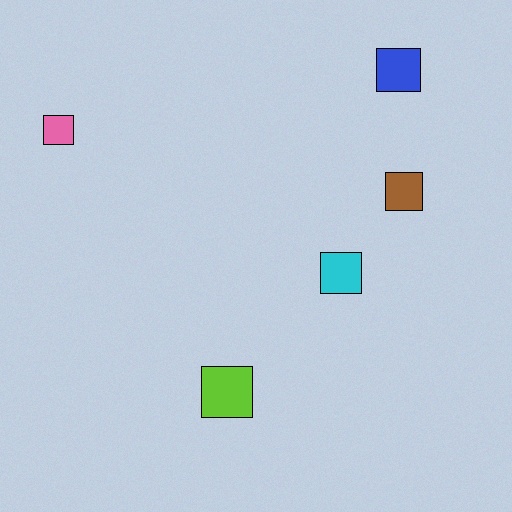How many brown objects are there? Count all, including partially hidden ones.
There is 1 brown object.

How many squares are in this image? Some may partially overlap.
There are 5 squares.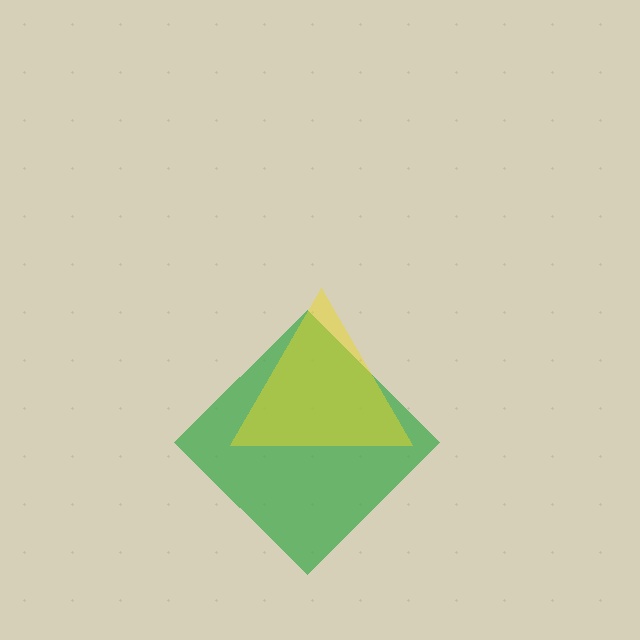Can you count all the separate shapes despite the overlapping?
Yes, there are 2 separate shapes.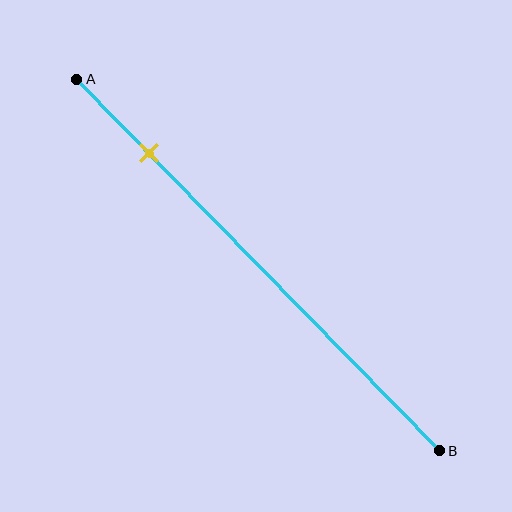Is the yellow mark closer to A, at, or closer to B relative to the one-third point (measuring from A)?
The yellow mark is closer to point A than the one-third point of segment AB.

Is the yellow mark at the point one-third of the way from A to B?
No, the mark is at about 20% from A, not at the 33% one-third point.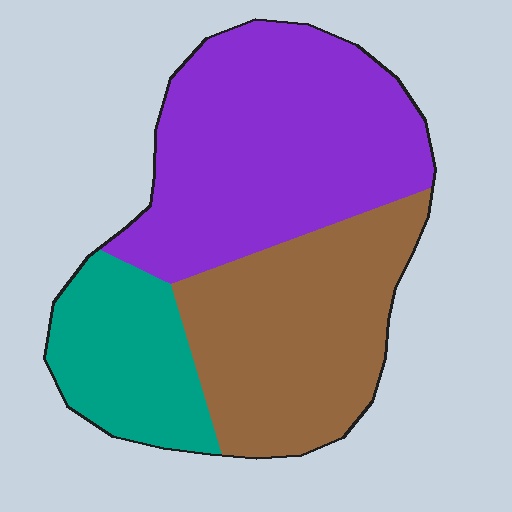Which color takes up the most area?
Purple, at roughly 45%.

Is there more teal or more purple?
Purple.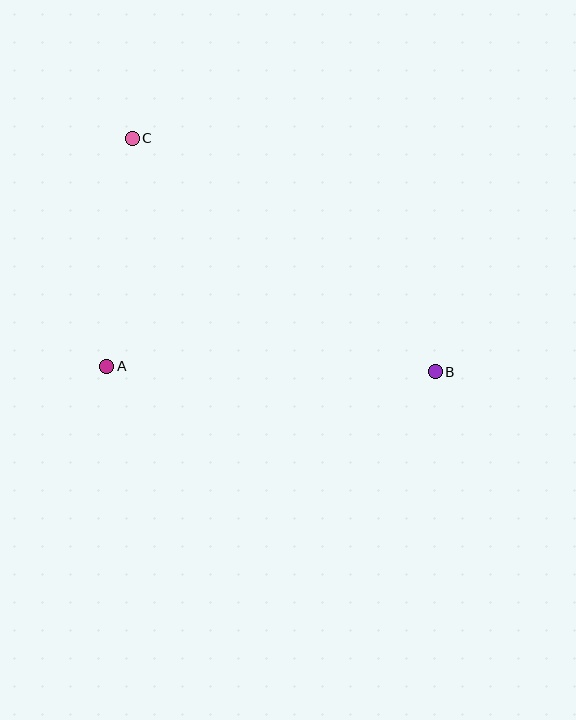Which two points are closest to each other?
Points A and C are closest to each other.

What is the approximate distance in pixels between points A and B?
The distance between A and B is approximately 328 pixels.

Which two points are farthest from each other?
Points B and C are farthest from each other.